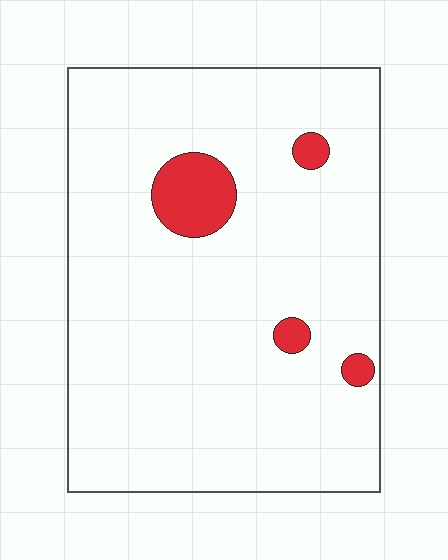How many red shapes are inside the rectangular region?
4.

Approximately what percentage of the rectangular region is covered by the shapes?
Approximately 5%.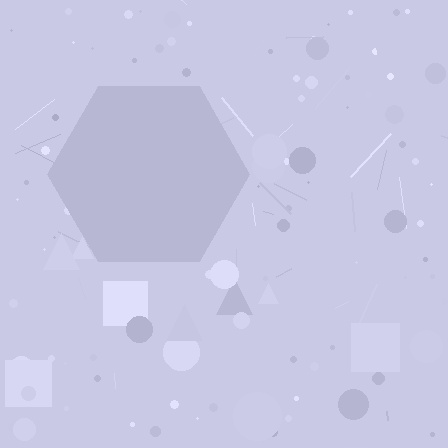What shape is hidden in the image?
A hexagon is hidden in the image.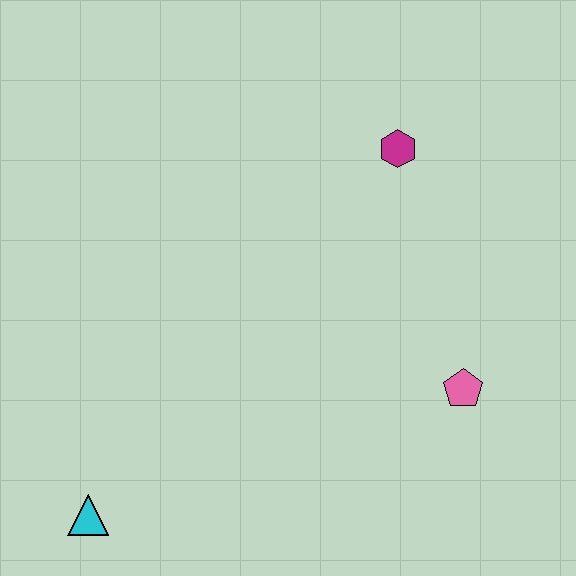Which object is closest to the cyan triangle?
The pink pentagon is closest to the cyan triangle.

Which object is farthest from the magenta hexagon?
The cyan triangle is farthest from the magenta hexagon.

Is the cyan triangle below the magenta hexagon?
Yes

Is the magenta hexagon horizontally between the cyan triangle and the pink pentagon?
Yes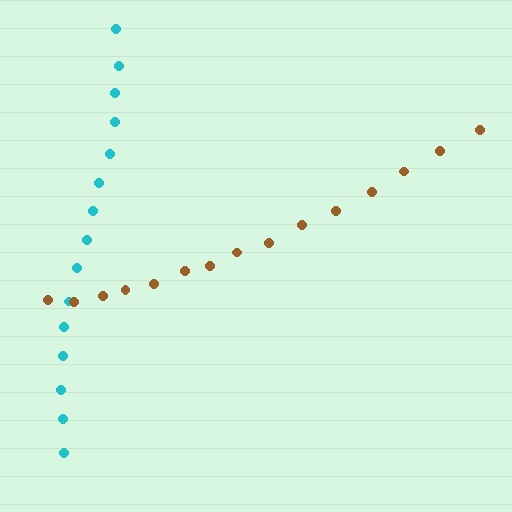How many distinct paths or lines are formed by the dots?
There are 2 distinct paths.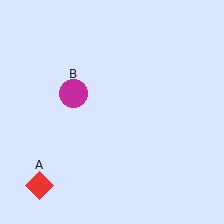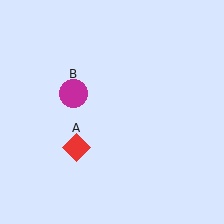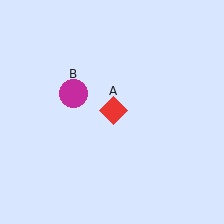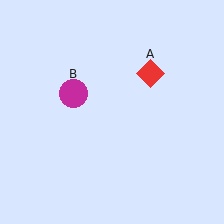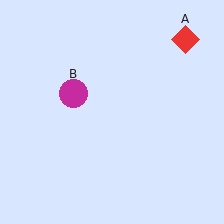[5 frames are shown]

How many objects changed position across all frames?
1 object changed position: red diamond (object A).